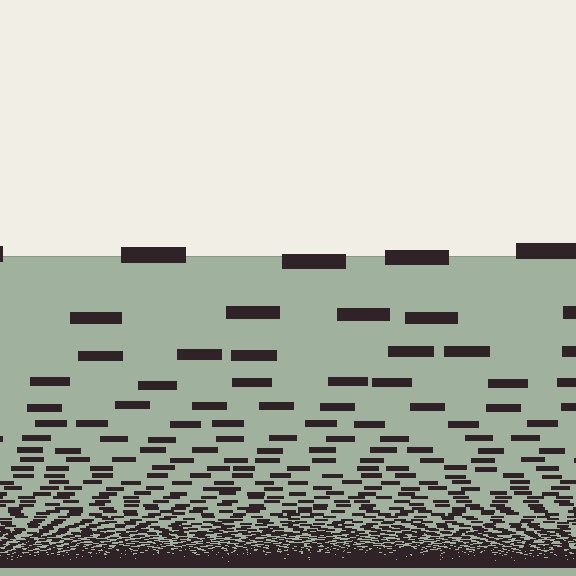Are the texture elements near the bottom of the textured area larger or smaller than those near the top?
Smaller. The gradient is inverted — elements near the bottom are smaller and denser.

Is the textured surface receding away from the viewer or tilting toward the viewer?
The surface appears to tilt toward the viewer. Texture elements get larger and sparser toward the top.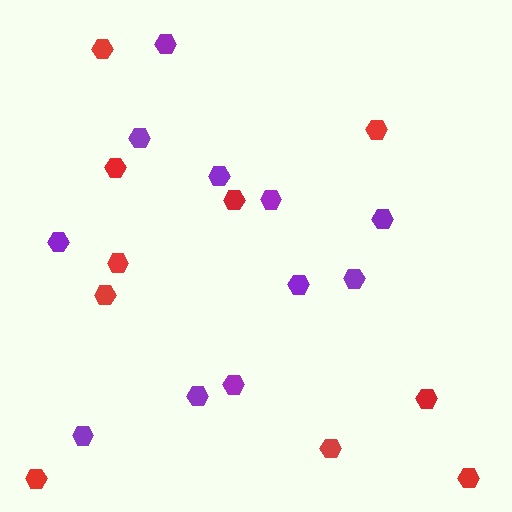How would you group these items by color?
There are 2 groups: one group of red hexagons (10) and one group of purple hexagons (11).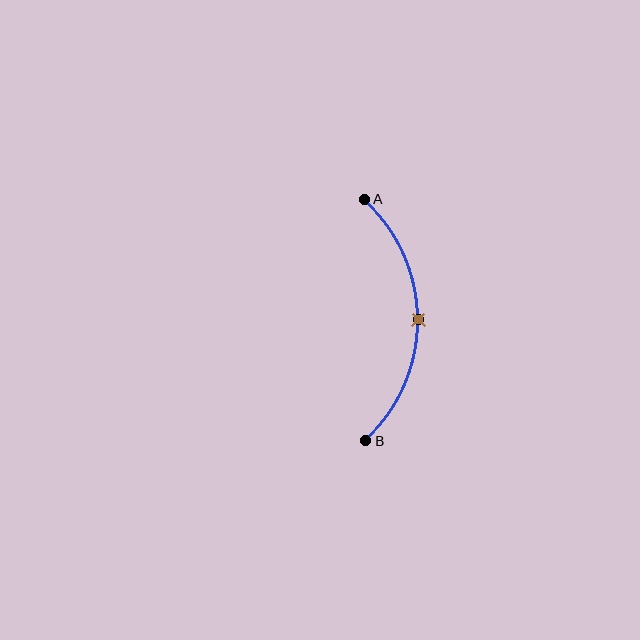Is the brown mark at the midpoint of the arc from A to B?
Yes. The brown mark lies on the arc at equal arc-length from both A and B — it is the arc midpoint.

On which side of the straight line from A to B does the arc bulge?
The arc bulges to the right of the straight line connecting A and B.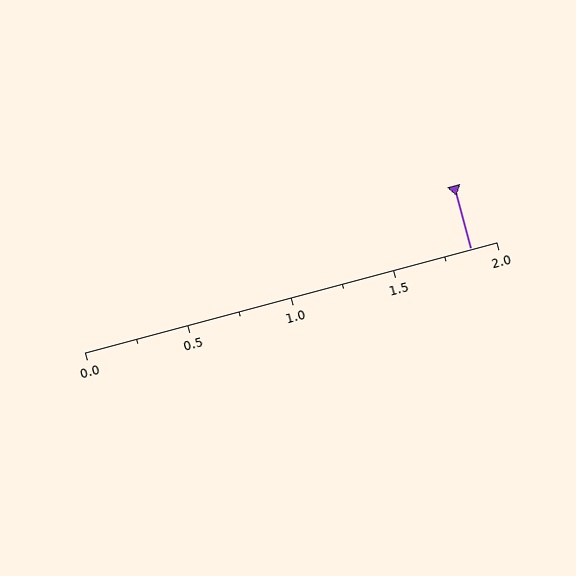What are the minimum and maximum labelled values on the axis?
The axis runs from 0.0 to 2.0.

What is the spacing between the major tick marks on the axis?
The major ticks are spaced 0.5 apart.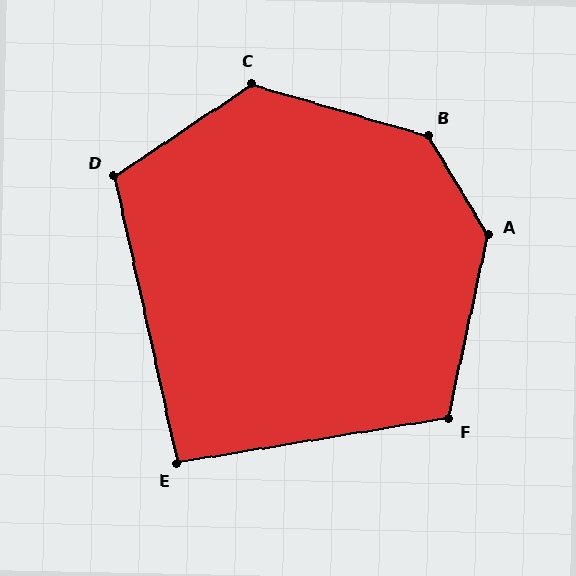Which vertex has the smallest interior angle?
E, at approximately 93 degrees.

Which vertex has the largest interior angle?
B, at approximately 137 degrees.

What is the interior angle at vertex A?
Approximately 137 degrees (obtuse).